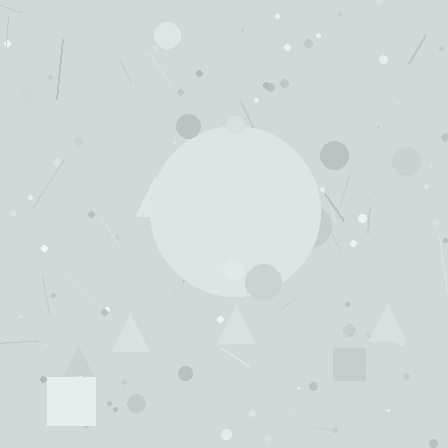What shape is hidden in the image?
A circle is hidden in the image.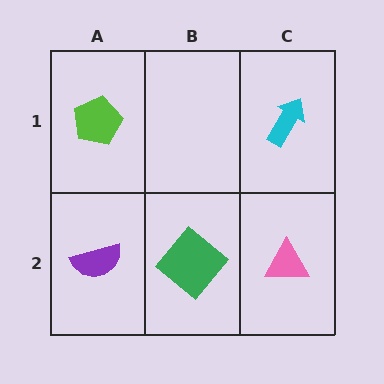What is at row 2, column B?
A green diamond.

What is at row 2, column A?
A purple semicircle.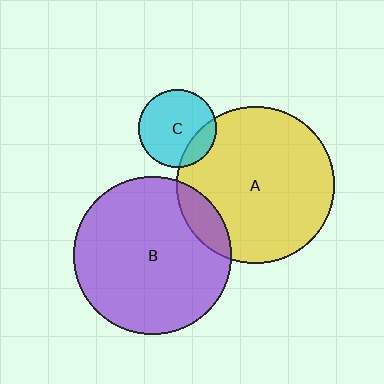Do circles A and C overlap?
Yes.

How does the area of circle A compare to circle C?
Approximately 4.1 times.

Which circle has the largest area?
Circle B (purple).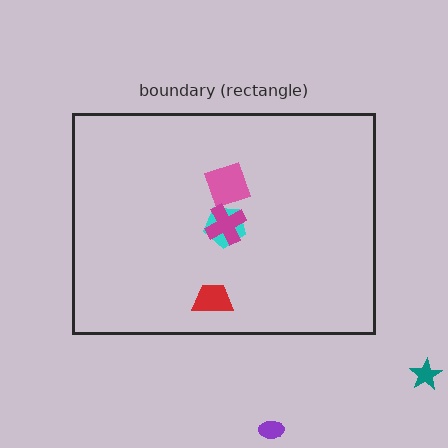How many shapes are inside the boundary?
4 inside, 2 outside.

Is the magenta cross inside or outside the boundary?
Inside.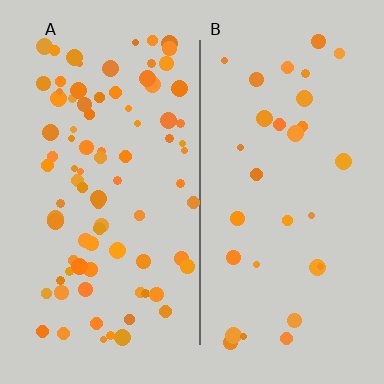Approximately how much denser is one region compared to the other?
Approximately 2.9× — region A over region B.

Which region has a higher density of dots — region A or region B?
A (the left).